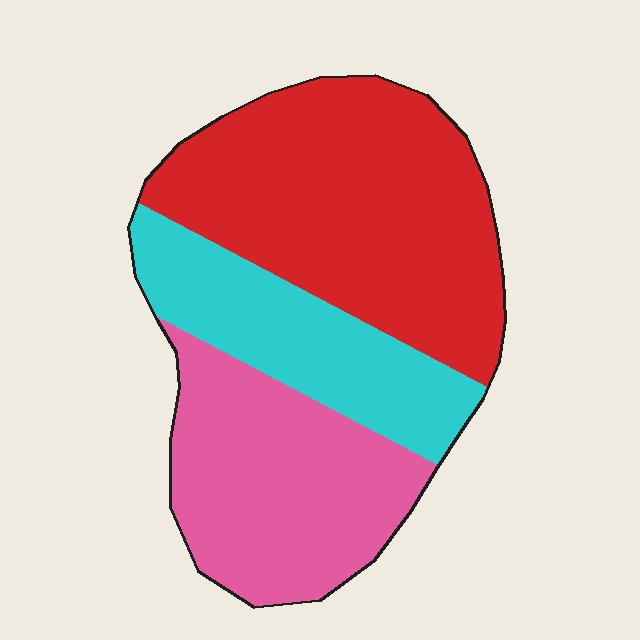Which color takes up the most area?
Red, at roughly 45%.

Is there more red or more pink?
Red.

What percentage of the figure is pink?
Pink takes up about one third (1/3) of the figure.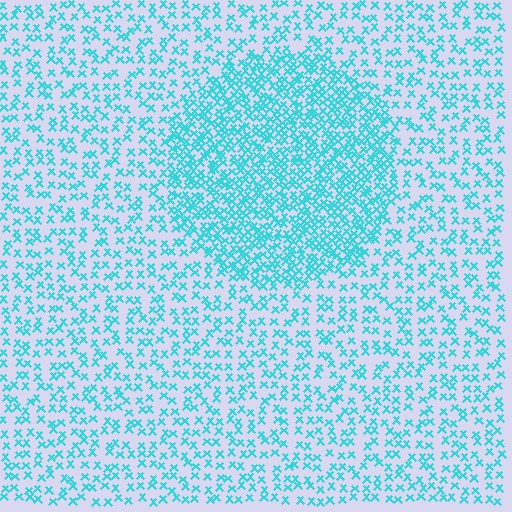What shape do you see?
I see a circle.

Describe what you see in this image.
The image contains small cyan elements arranged at two different densities. A circle-shaped region is visible where the elements are more densely packed than the surrounding area.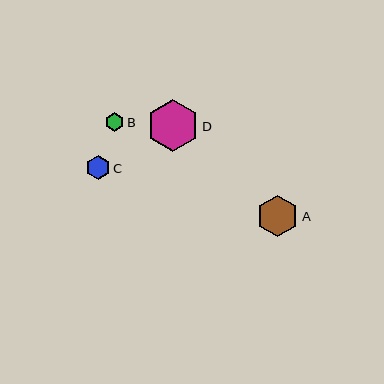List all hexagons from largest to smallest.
From largest to smallest: D, A, C, B.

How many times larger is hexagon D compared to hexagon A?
Hexagon D is approximately 1.3 times the size of hexagon A.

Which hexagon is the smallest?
Hexagon B is the smallest with a size of approximately 19 pixels.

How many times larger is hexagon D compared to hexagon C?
Hexagon D is approximately 2.2 times the size of hexagon C.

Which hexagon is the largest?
Hexagon D is the largest with a size of approximately 52 pixels.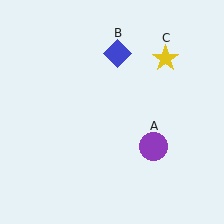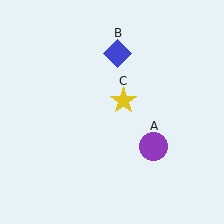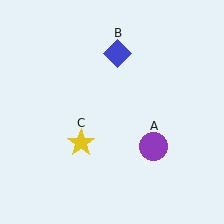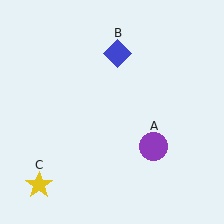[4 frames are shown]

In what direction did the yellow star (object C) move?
The yellow star (object C) moved down and to the left.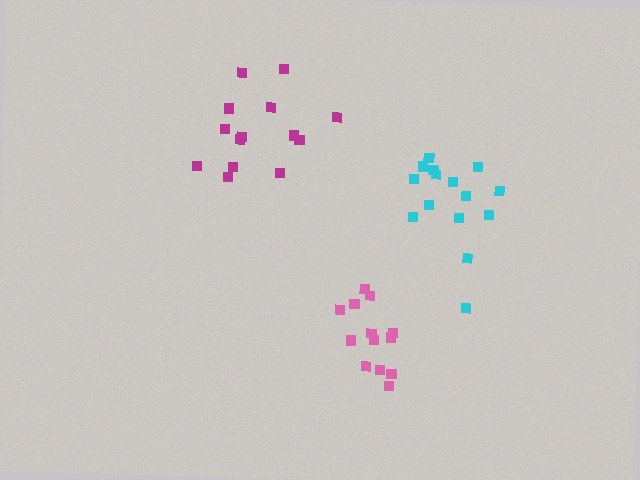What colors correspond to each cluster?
The clusters are colored: cyan, magenta, pink.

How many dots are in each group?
Group 1: 15 dots, Group 2: 14 dots, Group 3: 13 dots (42 total).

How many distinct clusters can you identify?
There are 3 distinct clusters.